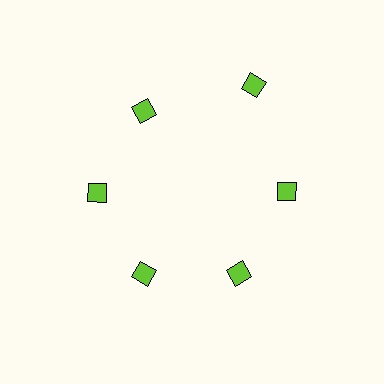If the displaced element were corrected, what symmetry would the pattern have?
It would have 6-fold rotational symmetry — the pattern would map onto itself every 60 degrees.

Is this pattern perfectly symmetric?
No. The 6 lime diamonds are arranged in a ring, but one element near the 1 o'clock position is pushed outward from the center, breaking the 6-fold rotational symmetry.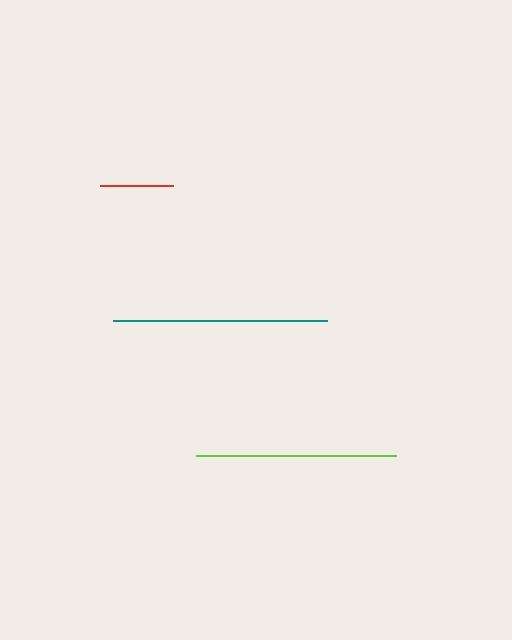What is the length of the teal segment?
The teal segment is approximately 214 pixels long.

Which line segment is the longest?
The teal line is the longest at approximately 214 pixels.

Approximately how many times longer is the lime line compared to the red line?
The lime line is approximately 2.7 times the length of the red line.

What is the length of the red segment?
The red segment is approximately 73 pixels long.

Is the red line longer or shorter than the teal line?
The teal line is longer than the red line.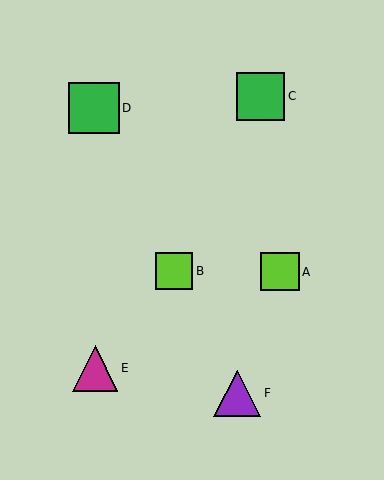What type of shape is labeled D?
Shape D is a green square.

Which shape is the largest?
The green square (labeled D) is the largest.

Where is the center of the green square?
The center of the green square is at (94, 108).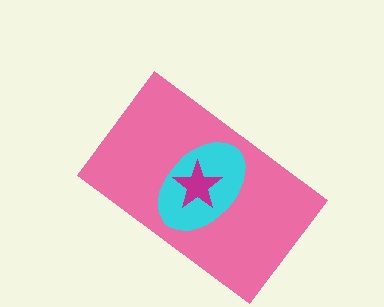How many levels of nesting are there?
3.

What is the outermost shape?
The pink rectangle.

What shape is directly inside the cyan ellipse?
The magenta star.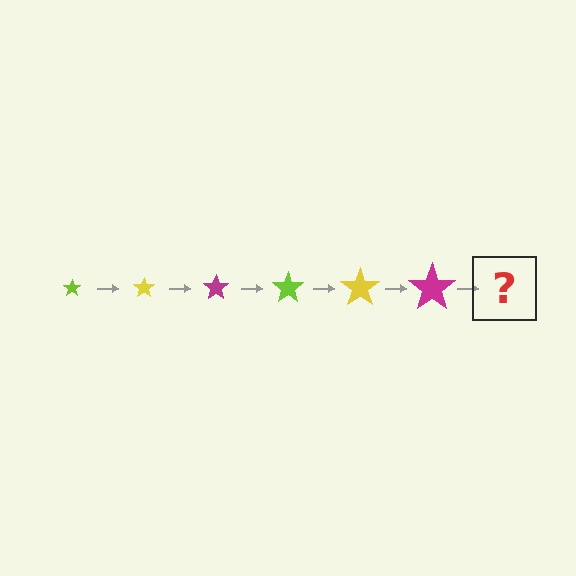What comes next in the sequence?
The next element should be a lime star, larger than the previous one.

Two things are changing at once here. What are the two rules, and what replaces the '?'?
The two rules are that the star grows larger each step and the color cycles through lime, yellow, and magenta. The '?' should be a lime star, larger than the previous one.